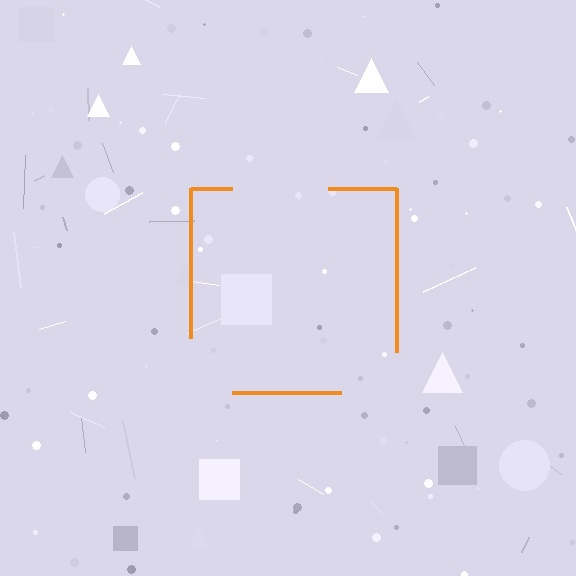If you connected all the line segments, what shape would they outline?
They would outline a square.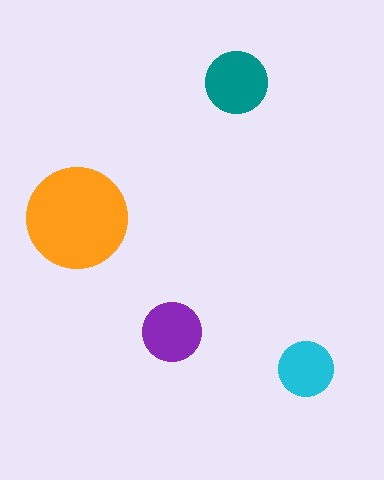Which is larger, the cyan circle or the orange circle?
The orange one.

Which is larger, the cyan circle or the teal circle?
The teal one.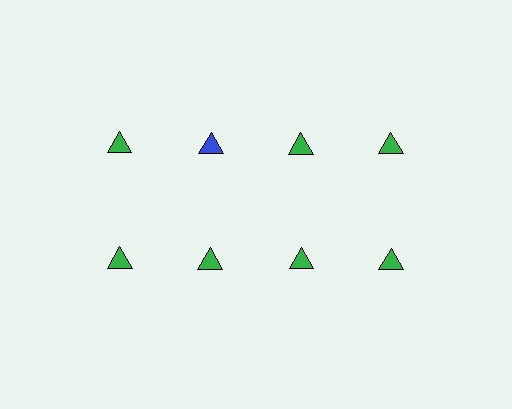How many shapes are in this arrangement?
There are 8 shapes arranged in a grid pattern.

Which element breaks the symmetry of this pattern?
The blue triangle in the top row, second from left column breaks the symmetry. All other shapes are green triangles.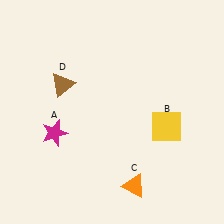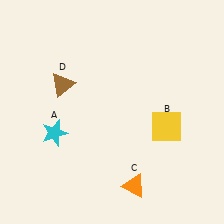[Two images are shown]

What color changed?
The star (A) changed from magenta in Image 1 to cyan in Image 2.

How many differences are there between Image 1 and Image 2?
There is 1 difference between the two images.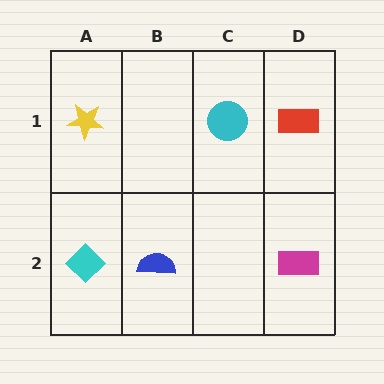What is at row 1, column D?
A red rectangle.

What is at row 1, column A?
A yellow star.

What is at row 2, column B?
A blue semicircle.